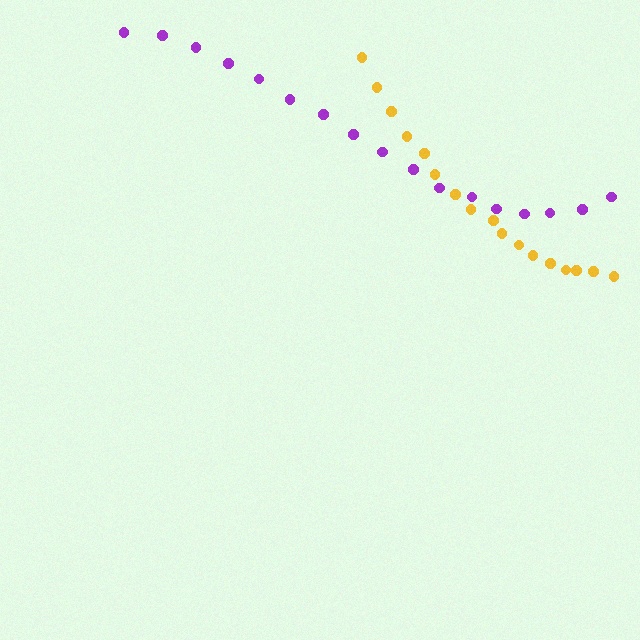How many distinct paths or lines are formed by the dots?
There are 2 distinct paths.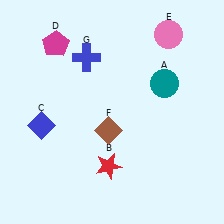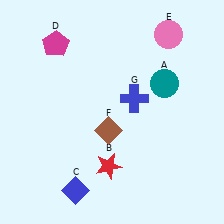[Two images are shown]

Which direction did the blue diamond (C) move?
The blue diamond (C) moved down.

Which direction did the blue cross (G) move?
The blue cross (G) moved right.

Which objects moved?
The objects that moved are: the blue diamond (C), the blue cross (G).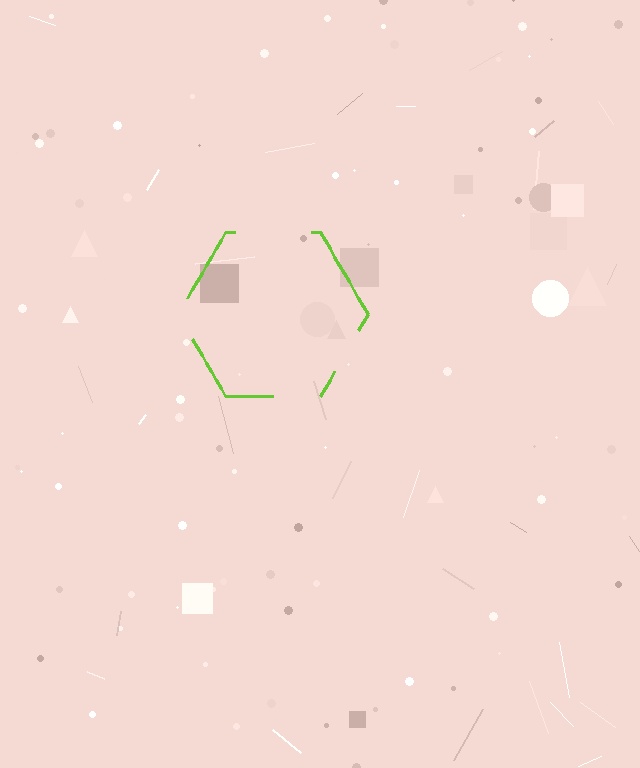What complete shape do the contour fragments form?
The contour fragments form a hexagon.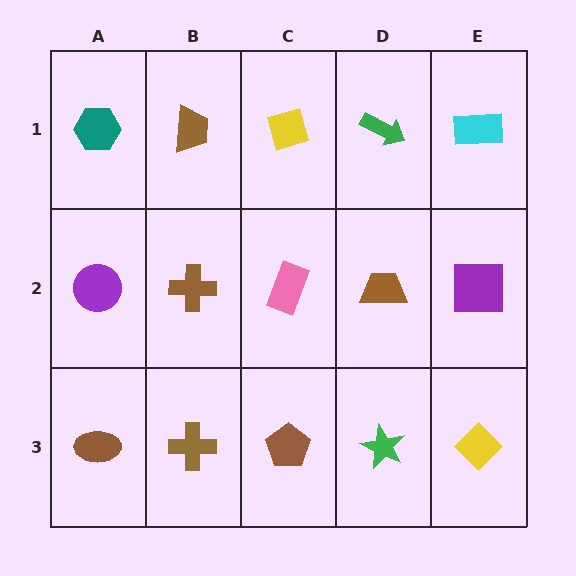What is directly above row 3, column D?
A brown trapezoid.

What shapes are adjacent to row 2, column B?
A brown trapezoid (row 1, column B), a brown cross (row 3, column B), a purple circle (row 2, column A), a pink rectangle (row 2, column C).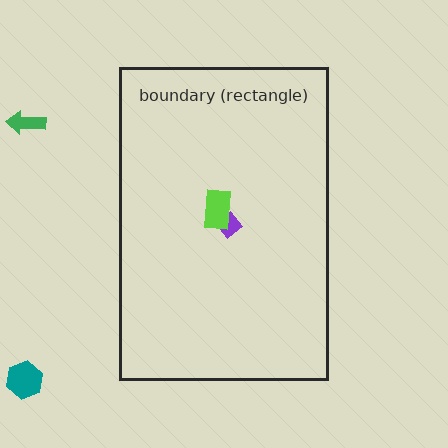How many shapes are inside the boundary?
2 inside, 2 outside.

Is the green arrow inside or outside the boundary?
Outside.